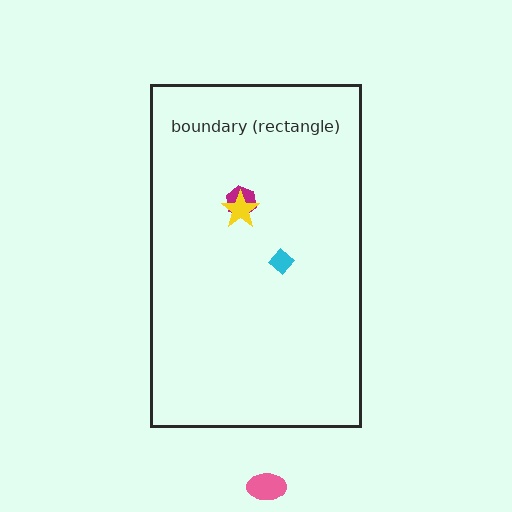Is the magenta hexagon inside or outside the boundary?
Inside.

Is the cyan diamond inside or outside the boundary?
Inside.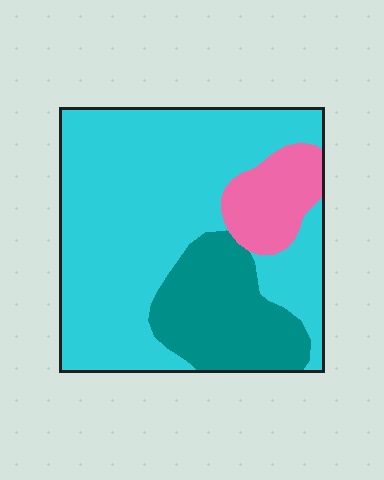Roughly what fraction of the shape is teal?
Teal covers about 20% of the shape.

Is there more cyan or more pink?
Cyan.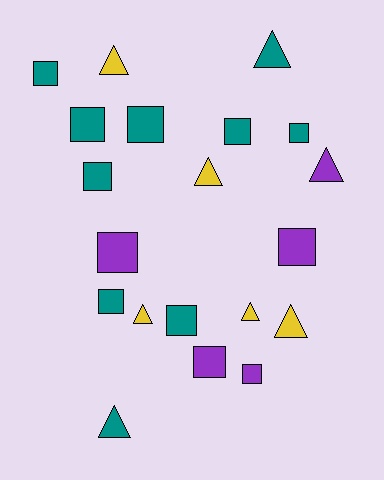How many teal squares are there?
There are 8 teal squares.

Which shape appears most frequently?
Square, with 12 objects.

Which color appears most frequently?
Teal, with 10 objects.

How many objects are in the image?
There are 20 objects.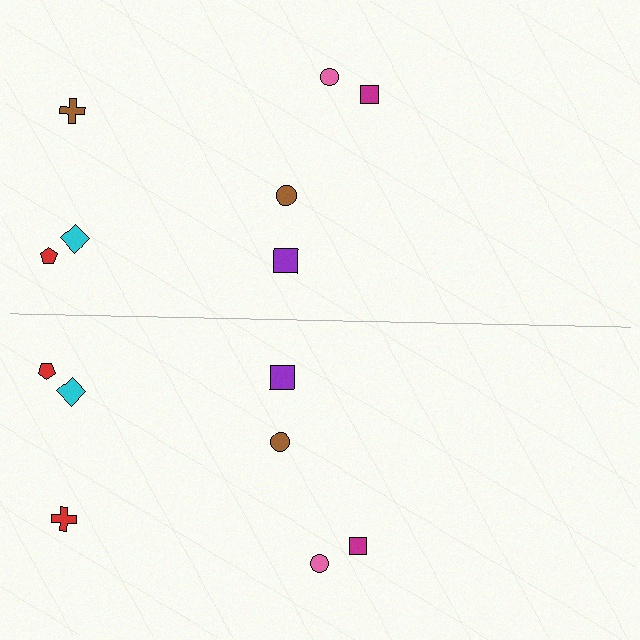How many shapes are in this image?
There are 14 shapes in this image.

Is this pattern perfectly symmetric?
No, the pattern is not perfectly symmetric. The red cross on the bottom side breaks the symmetry — its mirror counterpart is brown.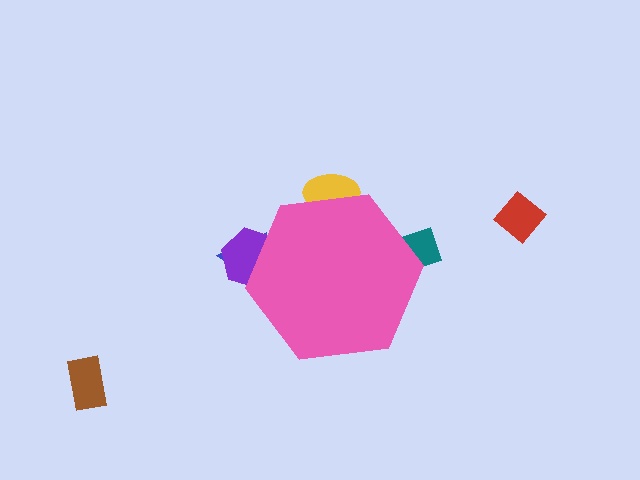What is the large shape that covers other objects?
A pink hexagon.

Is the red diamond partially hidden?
No, the red diamond is fully visible.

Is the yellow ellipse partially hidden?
Yes, the yellow ellipse is partially hidden behind the pink hexagon.